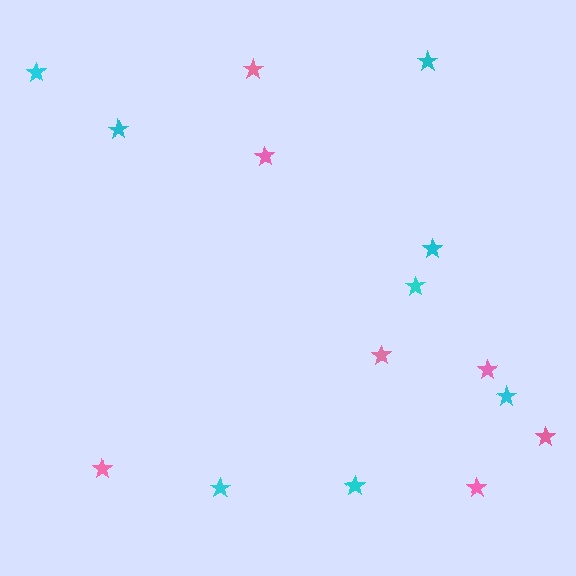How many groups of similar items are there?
There are 2 groups: one group of pink stars (7) and one group of cyan stars (8).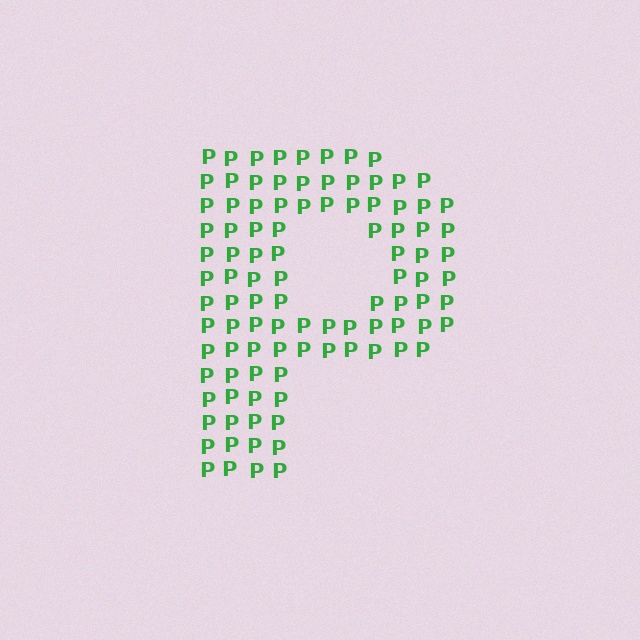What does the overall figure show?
The overall figure shows the letter P.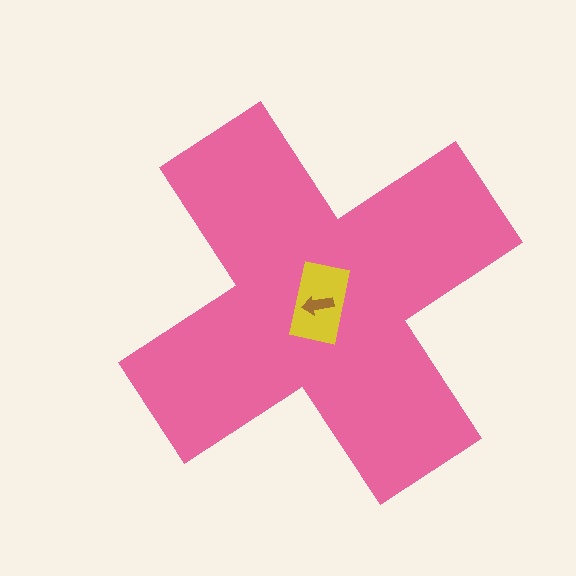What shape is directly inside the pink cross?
The yellow rectangle.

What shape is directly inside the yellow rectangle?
The brown arrow.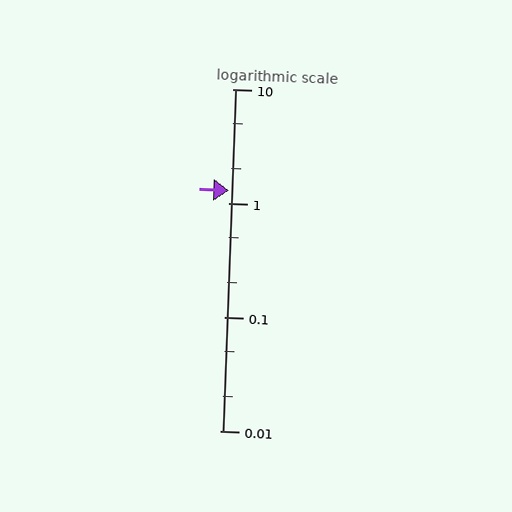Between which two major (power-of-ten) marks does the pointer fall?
The pointer is between 1 and 10.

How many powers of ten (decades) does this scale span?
The scale spans 3 decades, from 0.01 to 10.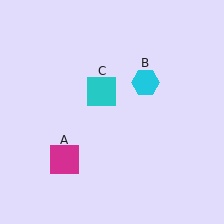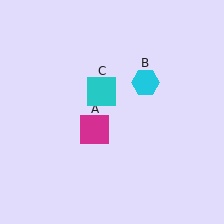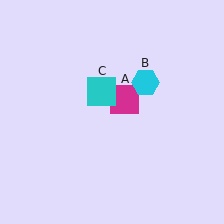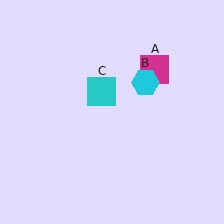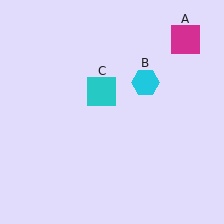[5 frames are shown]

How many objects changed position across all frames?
1 object changed position: magenta square (object A).